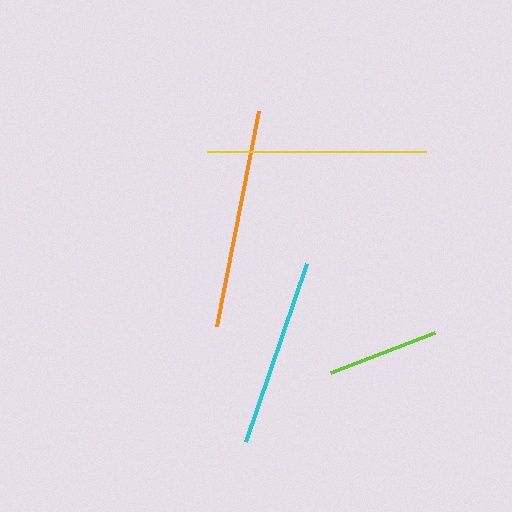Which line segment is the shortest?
The lime line is the shortest at approximately 112 pixels.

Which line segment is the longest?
The yellow line is the longest at approximately 219 pixels.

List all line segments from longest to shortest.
From longest to shortest: yellow, orange, cyan, lime.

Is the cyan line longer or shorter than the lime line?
The cyan line is longer than the lime line.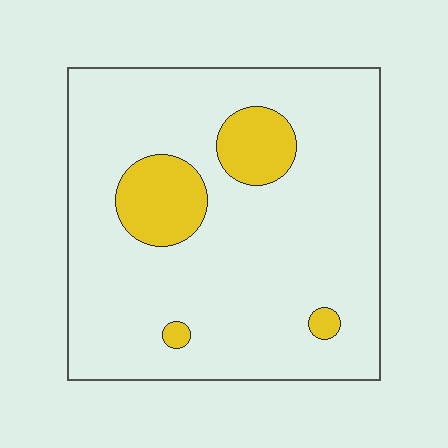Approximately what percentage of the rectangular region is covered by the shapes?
Approximately 15%.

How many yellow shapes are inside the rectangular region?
4.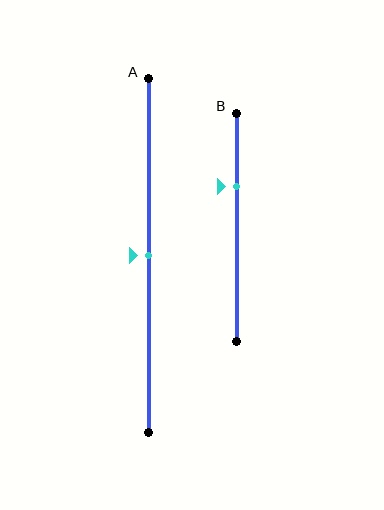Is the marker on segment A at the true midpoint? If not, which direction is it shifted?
Yes, the marker on segment A is at the true midpoint.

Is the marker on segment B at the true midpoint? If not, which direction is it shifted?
No, the marker on segment B is shifted upward by about 18% of the segment length.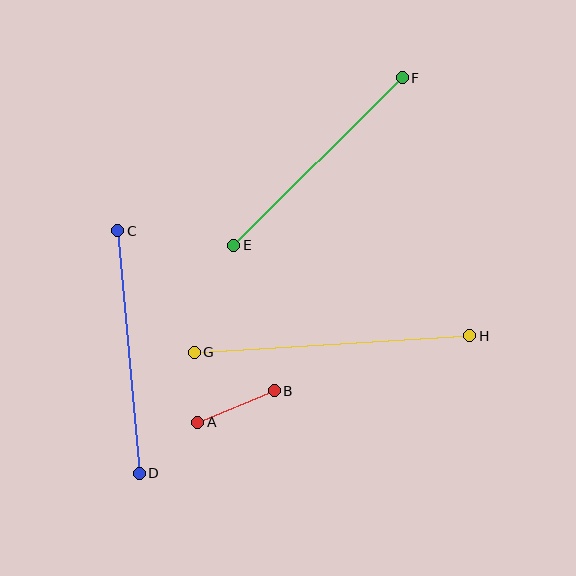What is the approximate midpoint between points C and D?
The midpoint is at approximately (128, 352) pixels.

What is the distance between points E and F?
The distance is approximately 238 pixels.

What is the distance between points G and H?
The distance is approximately 276 pixels.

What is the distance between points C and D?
The distance is approximately 243 pixels.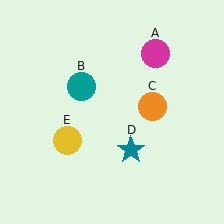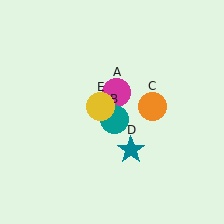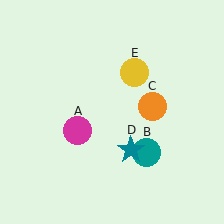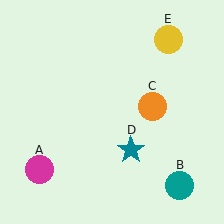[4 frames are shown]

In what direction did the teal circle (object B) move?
The teal circle (object B) moved down and to the right.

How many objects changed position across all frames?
3 objects changed position: magenta circle (object A), teal circle (object B), yellow circle (object E).